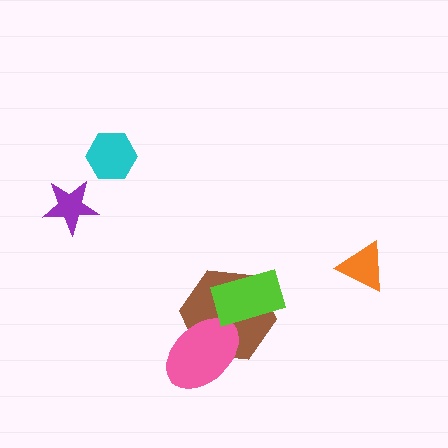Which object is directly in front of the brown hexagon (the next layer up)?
The pink ellipse is directly in front of the brown hexagon.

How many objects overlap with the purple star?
0 objects overlap with the purple star.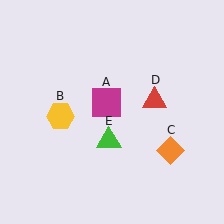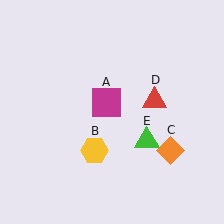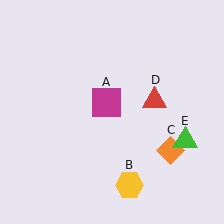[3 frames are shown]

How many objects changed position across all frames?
2 objects changed position: yellow hexagon (object B), green triangle (object E).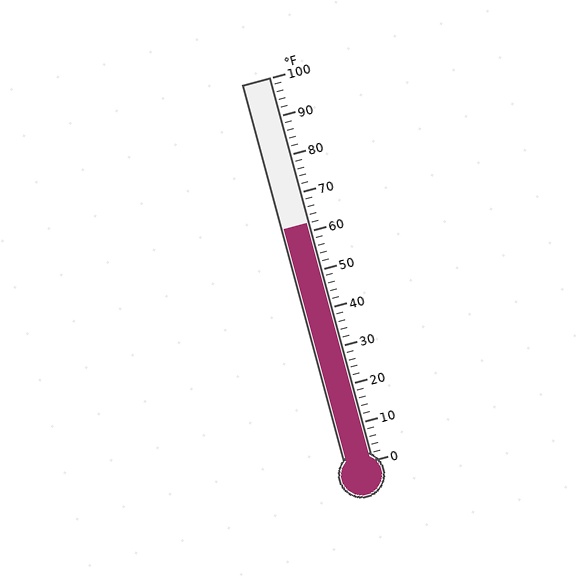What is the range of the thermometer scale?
The thermometer scale ranges from 0°F to 100°F.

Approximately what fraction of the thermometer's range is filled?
The thermometer is filled to approximately 60% of its range.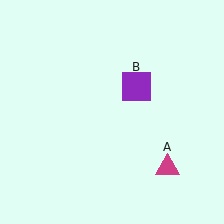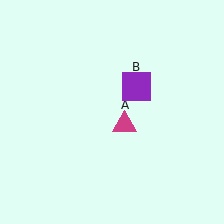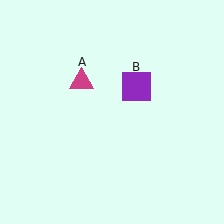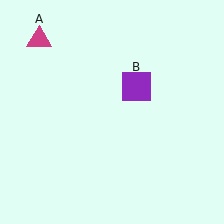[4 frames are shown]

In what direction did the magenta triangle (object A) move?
The magenta triangle (object A) moved up and to the left.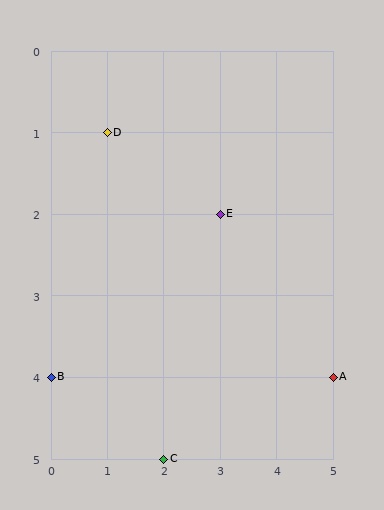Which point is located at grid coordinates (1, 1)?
Point D is at (1, 1).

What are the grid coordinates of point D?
Point D is at grid coordinates (1, 1).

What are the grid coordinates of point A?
Point A is at grid coordinates (5, 4).